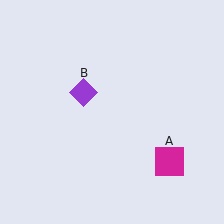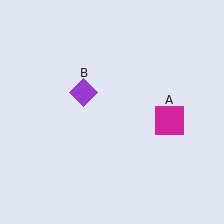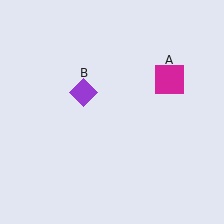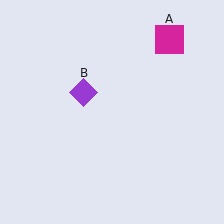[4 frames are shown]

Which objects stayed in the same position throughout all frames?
Purple diamond (object B) remained stationary.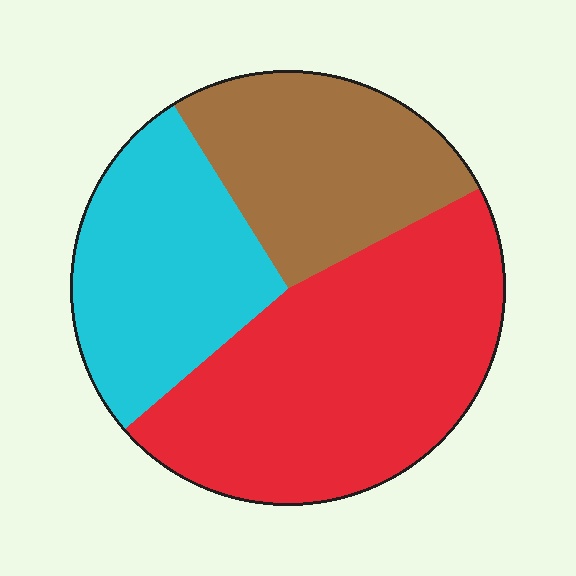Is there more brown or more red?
Red.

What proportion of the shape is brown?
Brown covers about 25% of the shape.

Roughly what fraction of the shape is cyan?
Cyan covers about 30% of the shape.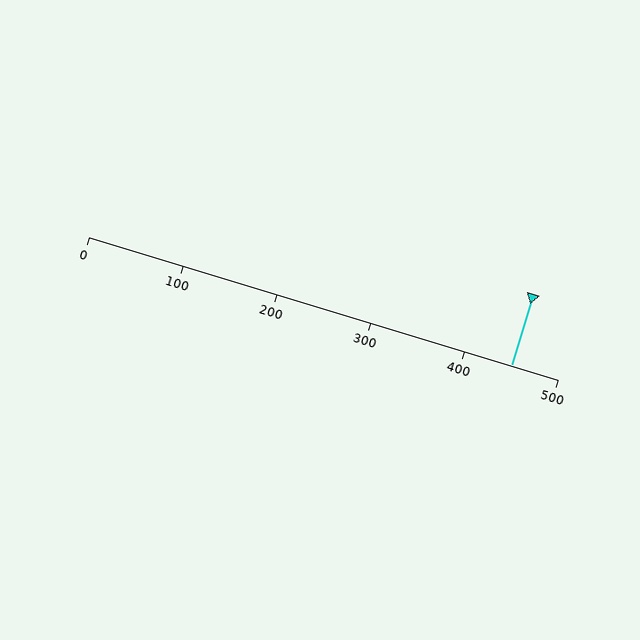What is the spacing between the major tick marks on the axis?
The major ticks are spaced 100 apart.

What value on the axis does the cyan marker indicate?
The marker indicates approximately 450.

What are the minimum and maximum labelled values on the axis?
The axis runs from 0 to 500.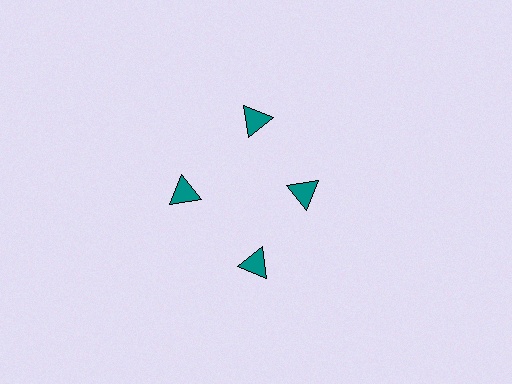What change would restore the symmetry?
The symmetry would be restored by moving it outward, back onto the ring so that all 4 triangles sit at equal angles and equal distance from the center.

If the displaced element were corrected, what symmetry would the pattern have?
It would have 4-fold rotational symmetry — the pattern would map onto itself every 90 degrees.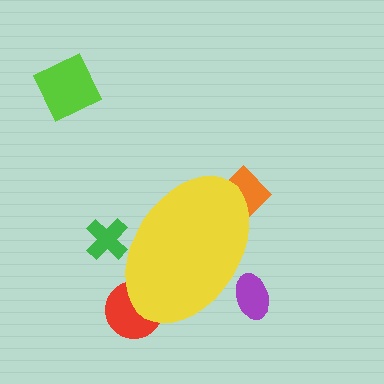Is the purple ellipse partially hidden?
Yes, the purple ellipse is partially hidden behind the yellow ellipse.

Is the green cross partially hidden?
Yes, the green cross is partially hidden behind the yellow ellipse.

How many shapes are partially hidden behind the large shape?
4 shapes are partially hidden.